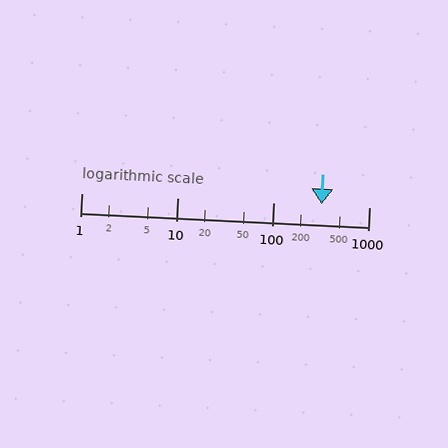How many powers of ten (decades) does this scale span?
The scale spans 3 decades, from 1 to 1000.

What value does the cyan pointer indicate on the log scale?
The pointer indicates approximately 320.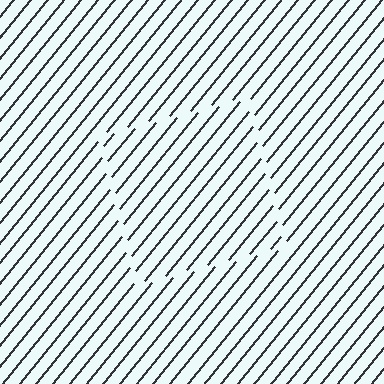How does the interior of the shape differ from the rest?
The interior of the shape contains the same grating, shifted by half a period — the contour is defined by the phase discontinuity where line-ends from the inner and outer gratings abut.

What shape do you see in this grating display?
An illusory square. The interior of the shape contains the same grating, shifted by half a period — the contour is defined by the phase discontinuity where line-ends from the inner and outer gratings abut.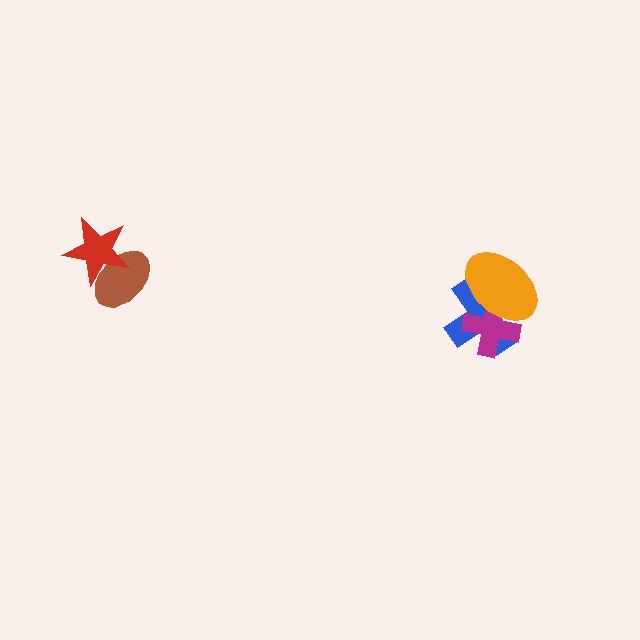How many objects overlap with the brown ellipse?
1 object overlaps with the brown ellipse.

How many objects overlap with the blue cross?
2 objects overlap with the blue cross.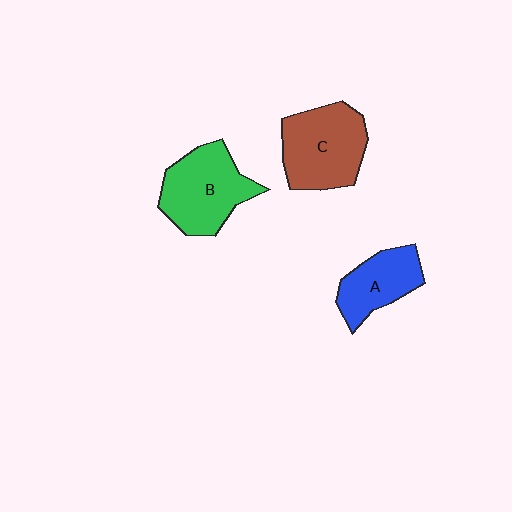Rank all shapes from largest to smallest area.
From largest to smallest: C (brown), B (green), A (blue).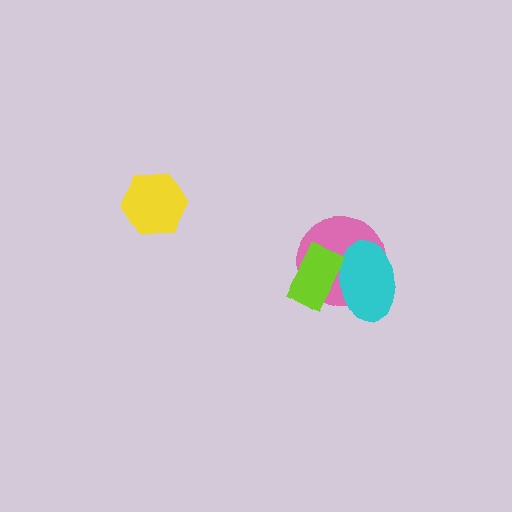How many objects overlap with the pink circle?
2 objects overlap with the pink circle.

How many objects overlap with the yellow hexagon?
0 objects overlap with the yellow hexagon.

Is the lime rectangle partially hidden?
No, no other shape covers it.